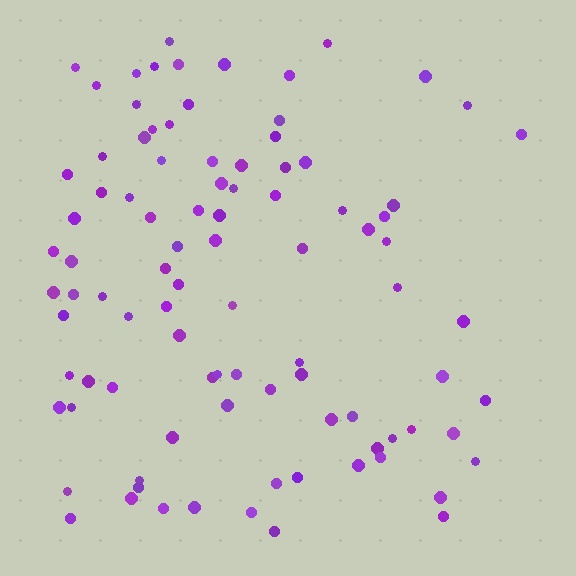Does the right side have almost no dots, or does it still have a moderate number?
Still a moderate number, just noticeably fewer than the left.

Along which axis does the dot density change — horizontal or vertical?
Horizontal.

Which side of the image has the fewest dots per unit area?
The right.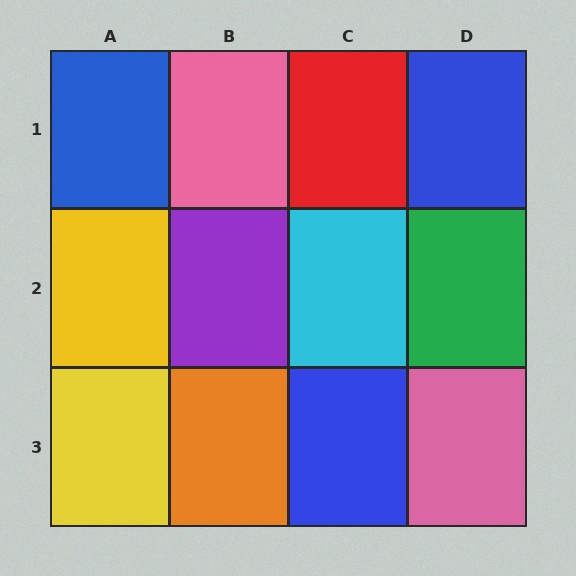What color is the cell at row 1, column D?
Blue.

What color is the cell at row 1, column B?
Pink.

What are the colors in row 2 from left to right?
Yellow, purple, cyan, green.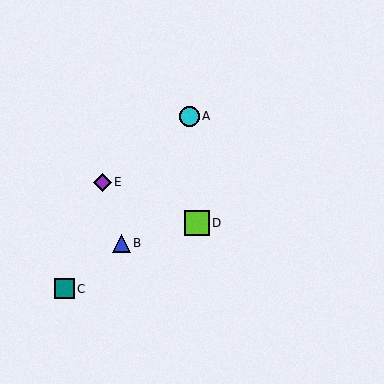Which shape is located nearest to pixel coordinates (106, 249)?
The blue triangle (labeled B) at (121, 243) is nearest to that location.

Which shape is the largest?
The lime square (labeled D) is the largest.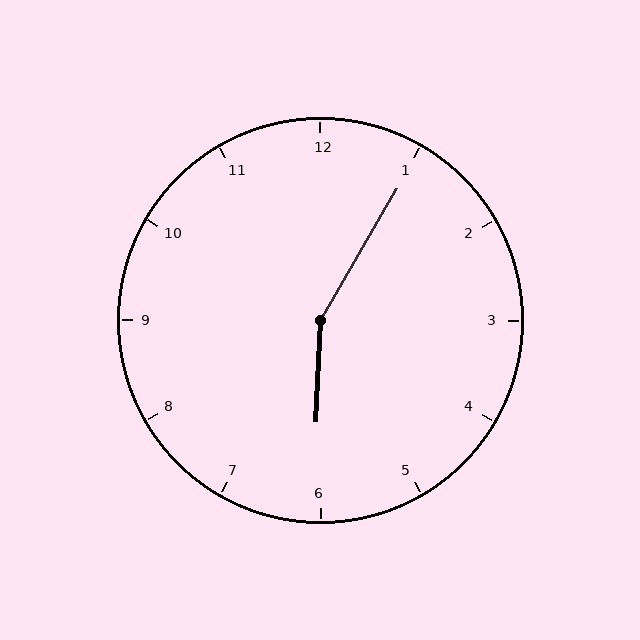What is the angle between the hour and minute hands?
Approximately 152 degrees.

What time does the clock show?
6:05.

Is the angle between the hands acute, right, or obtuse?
It is obtuse.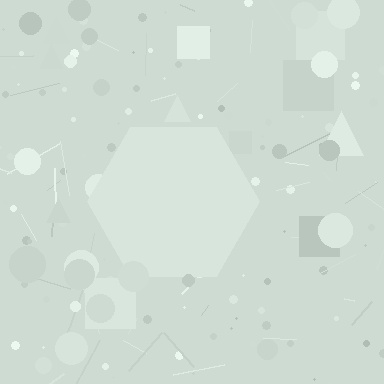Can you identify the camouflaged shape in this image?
The camouflaged shape is a hexagon.